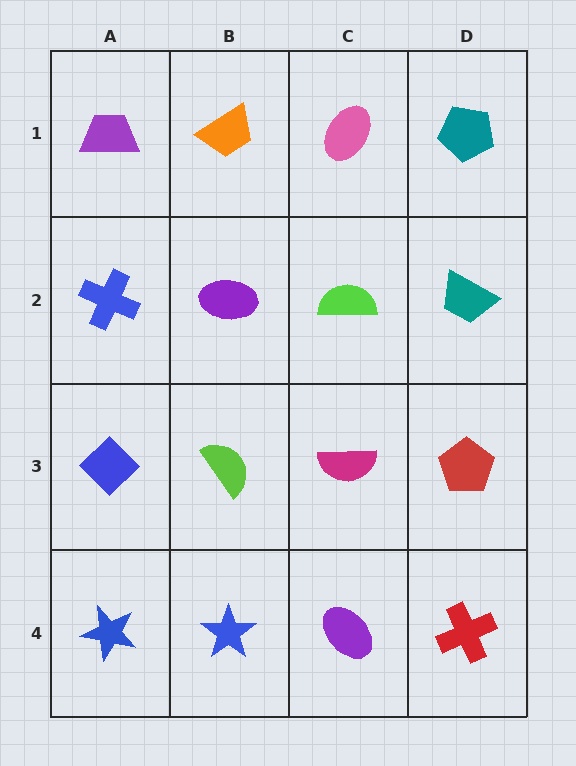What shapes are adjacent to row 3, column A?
A blue cross (row 2, column A), a blue star (row 4, column A), a lime semicircle (row 3, column B).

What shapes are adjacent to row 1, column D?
A teal trapezoid (row 2, column D), a pink ellipse (row 1, column C).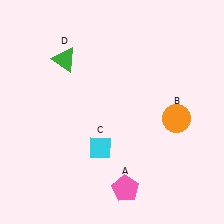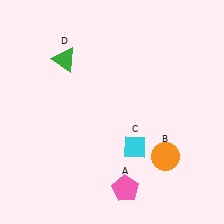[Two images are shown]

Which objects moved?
The objects that moved are: the orange circle (B), the cyan diamond (C).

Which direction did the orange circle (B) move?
The orange circle (B) moved down.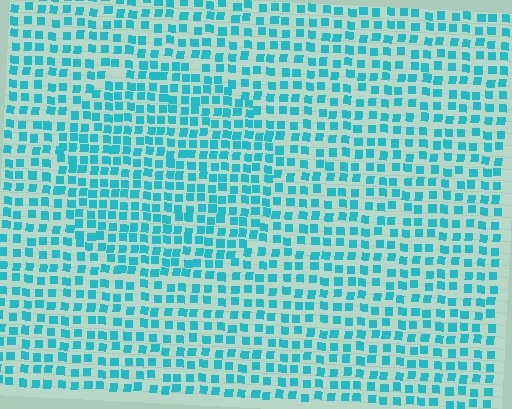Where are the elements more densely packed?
The elements are more densely packed inside the circle boundary.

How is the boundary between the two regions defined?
The boundary is defined by a change in element density (approximately 1.4x ratio). All elements are the same color, size, and shape.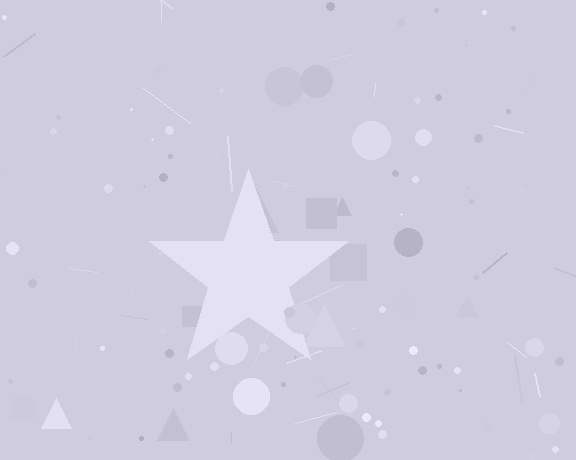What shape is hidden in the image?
A star is hidden in the image.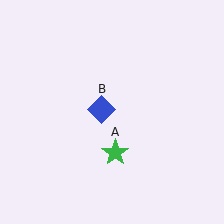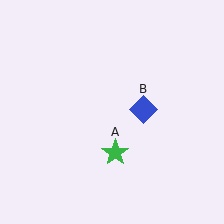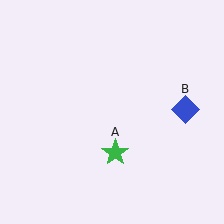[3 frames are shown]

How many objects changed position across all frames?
1 object changed position: blue diamond (object B).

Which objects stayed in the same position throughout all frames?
Green star (object A) remained stationary.